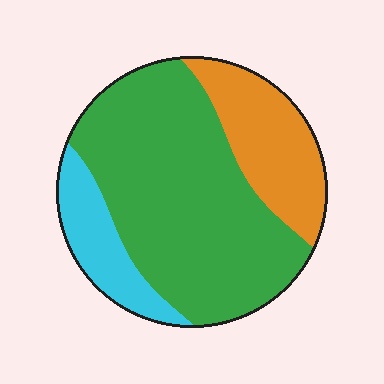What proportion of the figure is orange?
Orange takes up about one quarter (1/4) of the figure.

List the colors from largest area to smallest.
From largest to smallest: green, orange, cyan.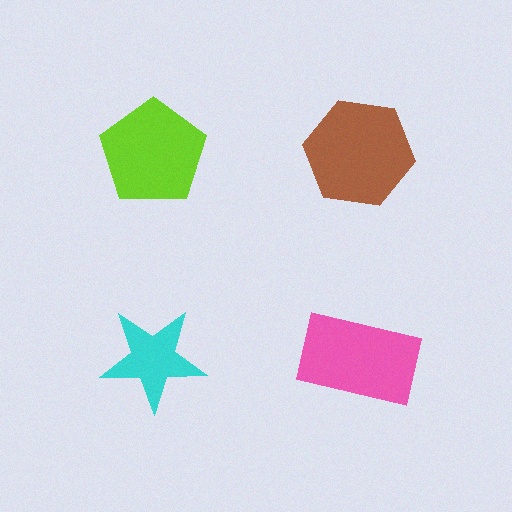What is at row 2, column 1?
A cyan star.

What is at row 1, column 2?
A brown hexagon.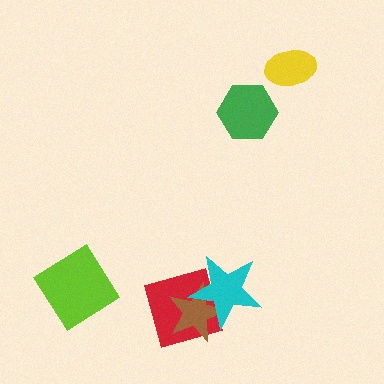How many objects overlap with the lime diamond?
0 objects overlap with the lime diamond.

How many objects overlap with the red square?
2 objects overlap with the red square.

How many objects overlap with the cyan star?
2 objects overlap with the cyan star.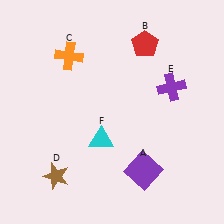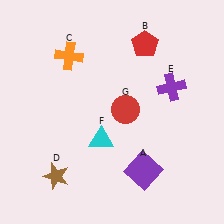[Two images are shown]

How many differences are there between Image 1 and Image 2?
There is 1 difference between the two images.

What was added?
A red circle (G) was added in Image 2.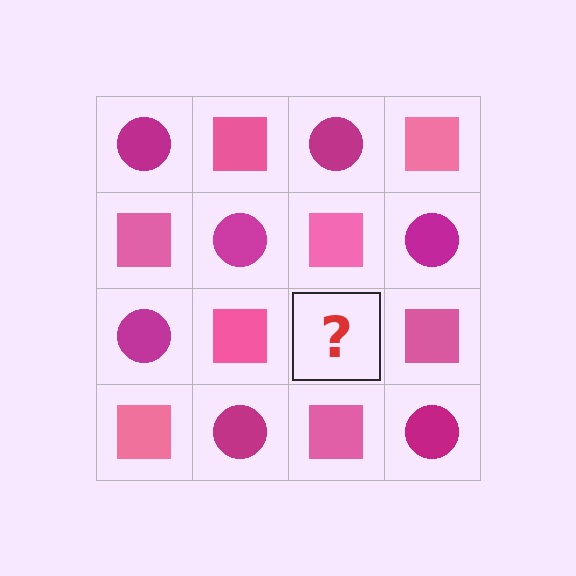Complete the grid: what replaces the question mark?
The question mark should be replaced with a magenta circle.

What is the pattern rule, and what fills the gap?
The rule is that it alternates magenta circle and pink square in a checkerboard pattern. The gap should be filled with a magenta circle.